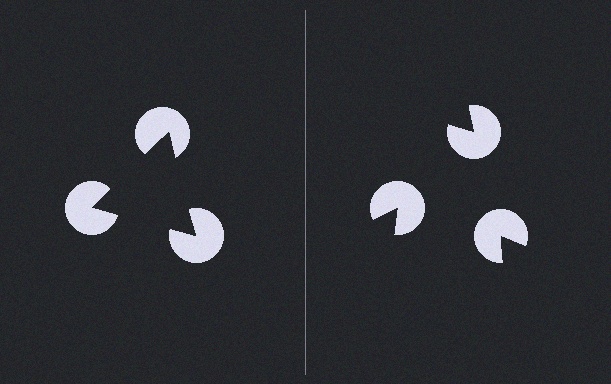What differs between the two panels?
The pac-man discs are positioned identically on both sides; only the wedge orientations differ. On the left they align to a triangle; on the right they are misaligned.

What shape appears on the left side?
An illusory triangle.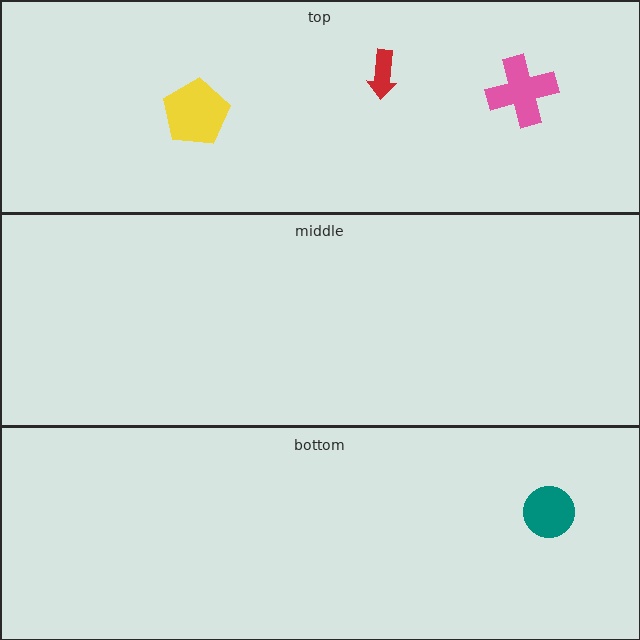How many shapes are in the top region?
3.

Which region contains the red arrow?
The top region.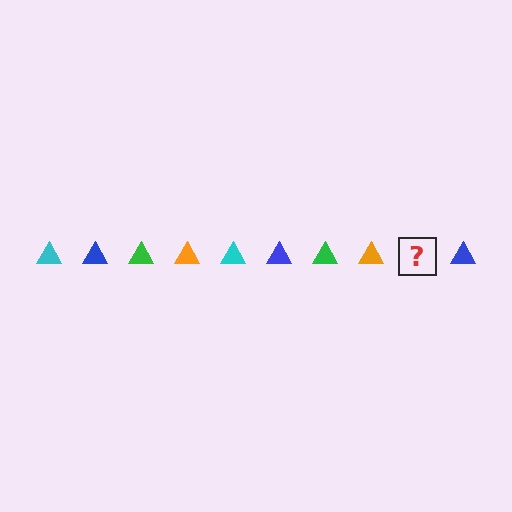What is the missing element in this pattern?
The missing element is a cyan triangle.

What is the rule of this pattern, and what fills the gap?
The rule is that the pattern cycles through cyan, blue, green, orange triangles. The gap should be filled with a cyan triangle.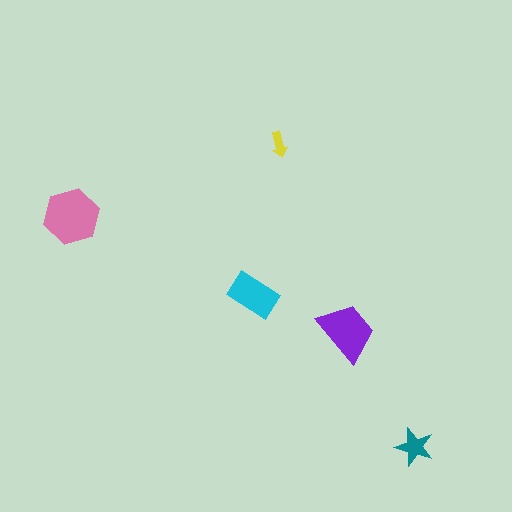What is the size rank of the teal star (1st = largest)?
4th.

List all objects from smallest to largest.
The yellow arrow, the teal star, the cyan rectangle, the purple trapezoid, the pink hexagon.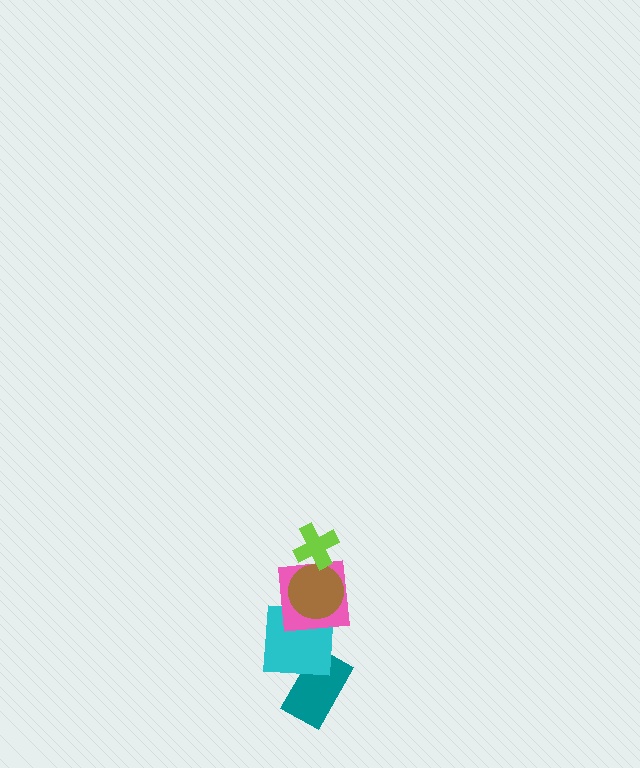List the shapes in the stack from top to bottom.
From top to bottom: the lime cross, the brown circle, the pink square, the cyan square, the teal rectangle.